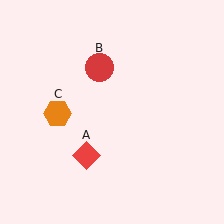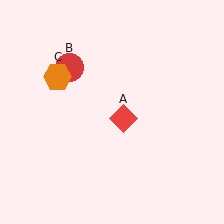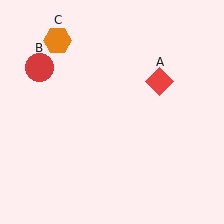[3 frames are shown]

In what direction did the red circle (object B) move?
The red circle (object B) moved left.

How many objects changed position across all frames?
3 objects changed position: red diamond (object A), red circle (object B), orange hexagon (object C).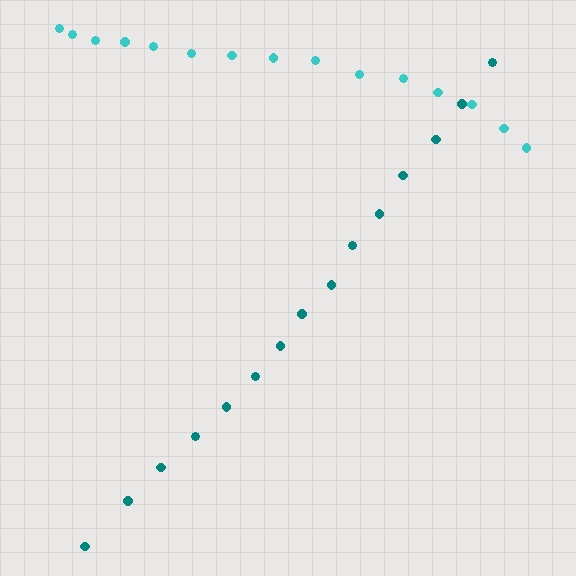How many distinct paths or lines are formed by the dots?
There are 2 distinct paths.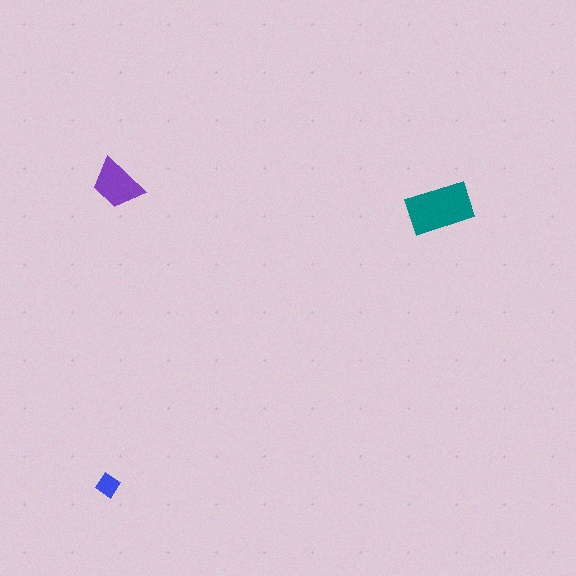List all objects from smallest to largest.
The blue diamond, the purple trapezoid, the teal rectangle.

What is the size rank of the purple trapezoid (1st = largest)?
2nd.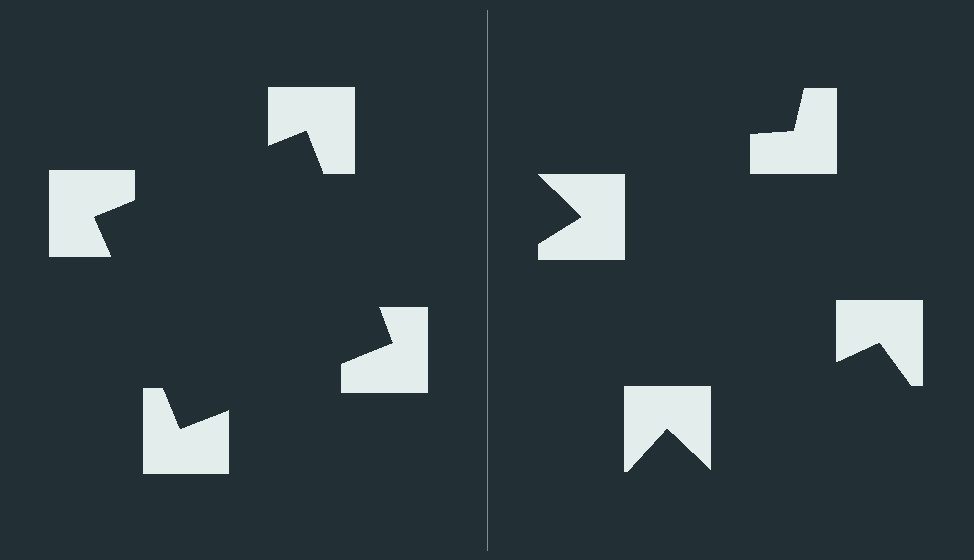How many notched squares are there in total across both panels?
8 — 4 on each side.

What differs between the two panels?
The notched squares are positioned identically on both sides; only the wedge orientations differ. On the left they align to a square; on the right they are misaligned.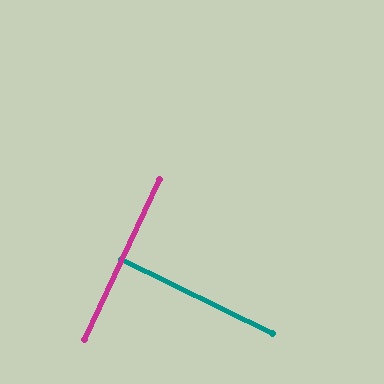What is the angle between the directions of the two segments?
Approximately 89 degrees.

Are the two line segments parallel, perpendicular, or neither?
Perpendicular — they meet at approximately 89°.